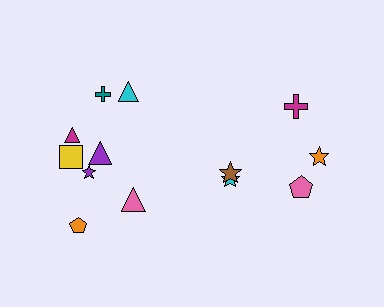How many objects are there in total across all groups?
There are 13 objects.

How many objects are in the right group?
There are 5 objects.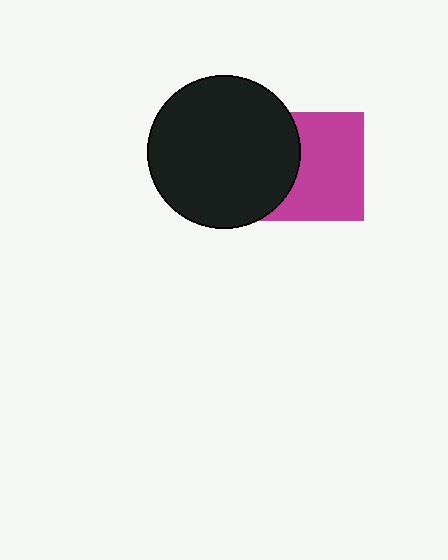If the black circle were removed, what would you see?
You would see the complete magenta square.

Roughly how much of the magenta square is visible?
Most of it is visible (roughly 66%).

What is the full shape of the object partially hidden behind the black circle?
The partially hidden object is a magenta square.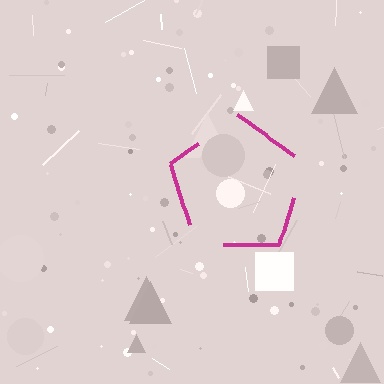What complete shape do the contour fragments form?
The contour fragments form a pentagon.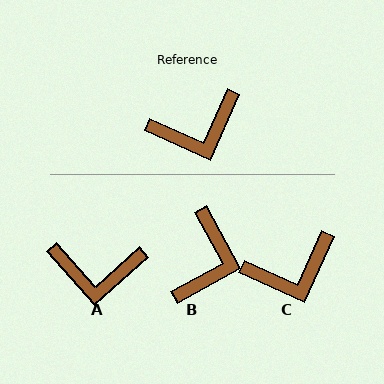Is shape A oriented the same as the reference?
No, it is off by about 24 degrees.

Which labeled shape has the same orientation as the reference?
C.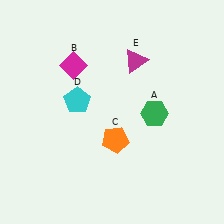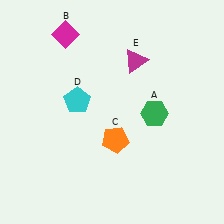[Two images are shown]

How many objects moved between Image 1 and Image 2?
1 object moved between the two images.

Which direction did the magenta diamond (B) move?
The magenta diamond (B) moved up.